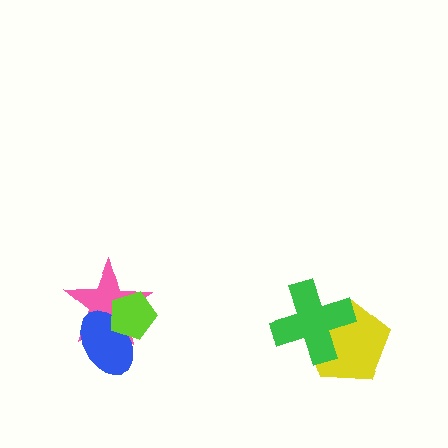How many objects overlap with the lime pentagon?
2 objects overlap with the lime pentagon.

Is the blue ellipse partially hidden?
Yes, it is partially covered by another shape.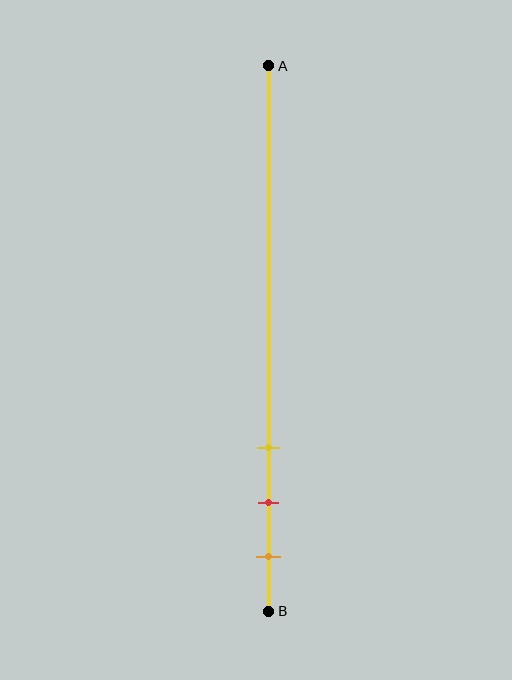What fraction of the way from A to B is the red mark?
The red mark is approximately 80% (0.8) of the way from A to B.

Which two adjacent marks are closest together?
The red and orange marks are the closest adjacent pair.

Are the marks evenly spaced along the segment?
Yes, the marks are approximately evenly spaced.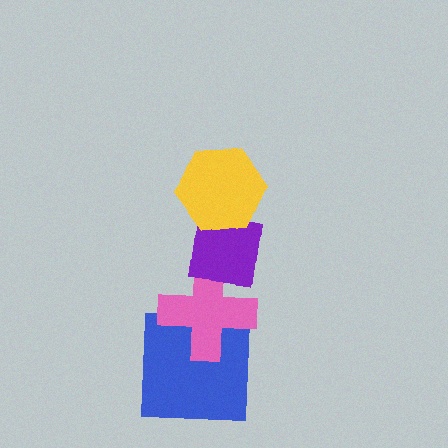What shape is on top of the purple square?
The yellow hexagon is on top of the purple square.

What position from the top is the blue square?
The blue square is 4th from the top.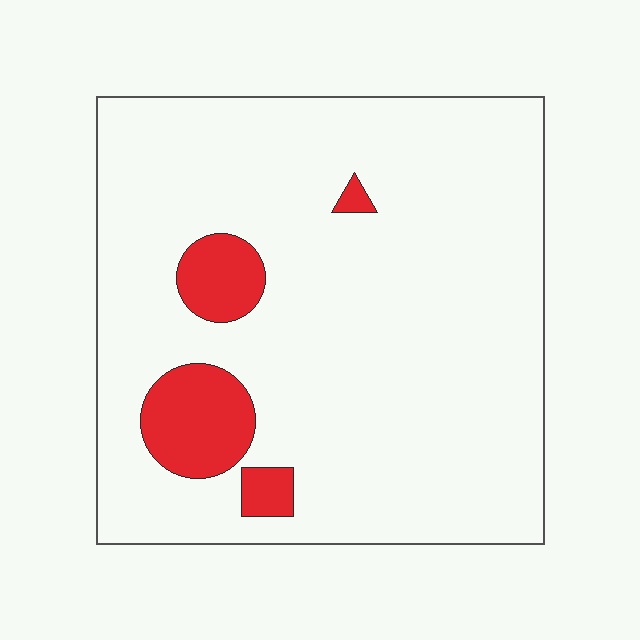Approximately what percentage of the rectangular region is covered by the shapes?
Approximately 10%.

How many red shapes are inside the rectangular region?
4.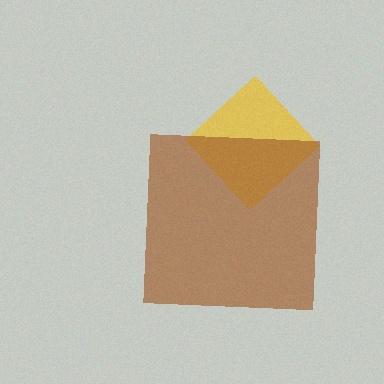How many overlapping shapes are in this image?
There are 2 overlapping shapes in the image.